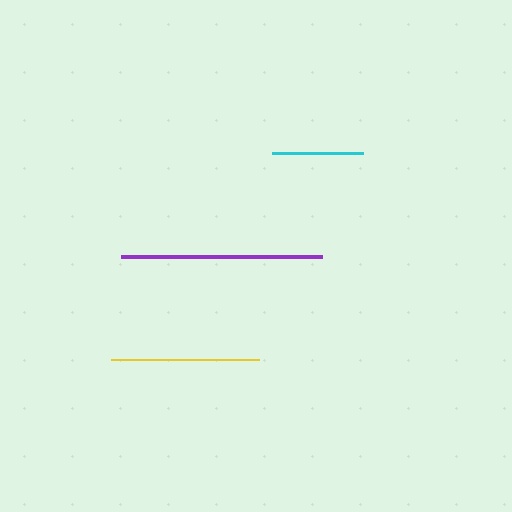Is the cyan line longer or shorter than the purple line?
The purple line is longer than the cyan line.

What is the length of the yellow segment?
The yellow segment is approximately 148 pixels long.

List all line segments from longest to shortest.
From longest to shortest: purple, yellow, cyan.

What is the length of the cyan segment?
The cyan segment is approximately 91 pixels long.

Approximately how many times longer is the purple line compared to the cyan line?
The purple line is approximately 2.2 times the length of the cyan line.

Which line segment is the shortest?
The cyan line is the shortest at approximately 91 pixels.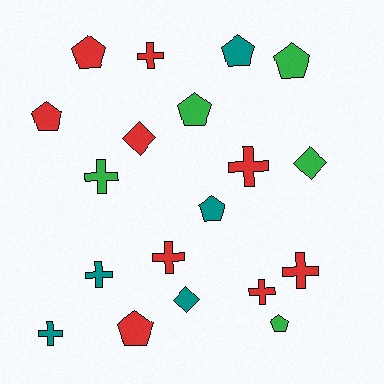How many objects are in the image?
There are 19 objects.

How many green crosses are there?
There is 1 green cross.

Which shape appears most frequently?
Cross, with 8 objects.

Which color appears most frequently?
Red, with 9 objects.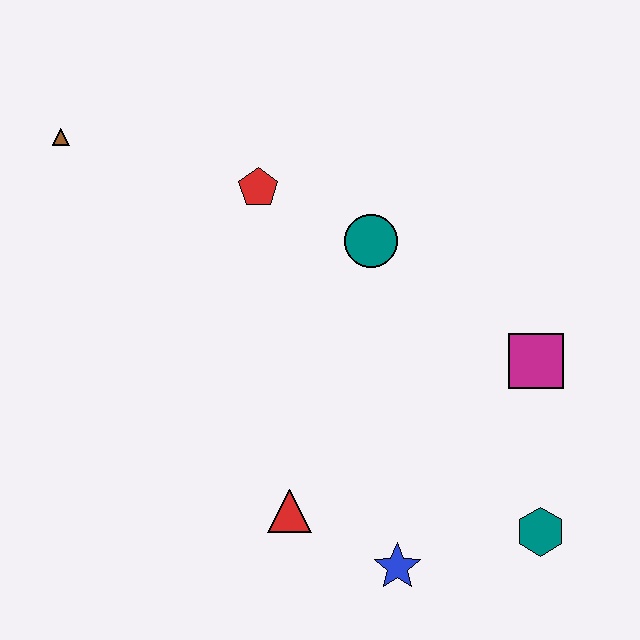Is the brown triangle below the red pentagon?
No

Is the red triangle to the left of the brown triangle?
No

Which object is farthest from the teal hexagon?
The brown triangle is farthest from the teal hexagon.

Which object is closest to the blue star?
The red triangle is closest to the blue star.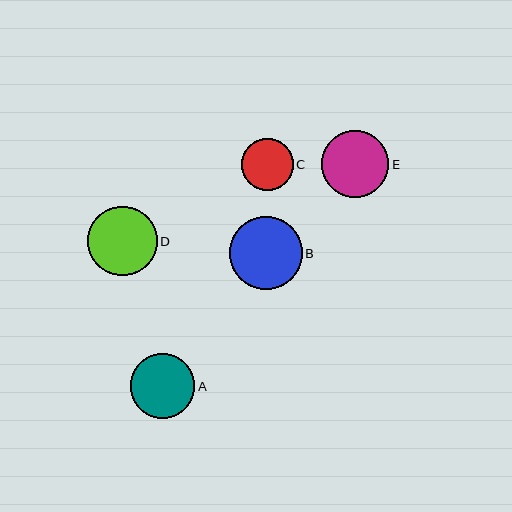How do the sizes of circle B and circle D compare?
Circle B and circle D are approximately the same size.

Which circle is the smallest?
Circle C is the smallest with a size of approximately 52 pixels.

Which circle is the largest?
Circle B is the largest with a size of approximately 73 pixels.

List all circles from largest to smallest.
From largest to smallest: B, D, E, A, C.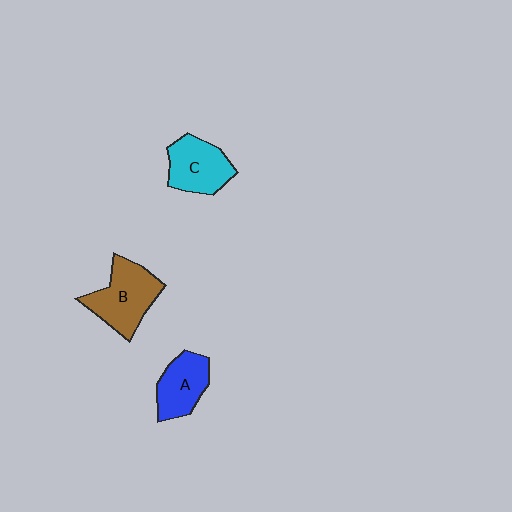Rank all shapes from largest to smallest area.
From largest to smallest: B (brown), C (cyan), A (blue).